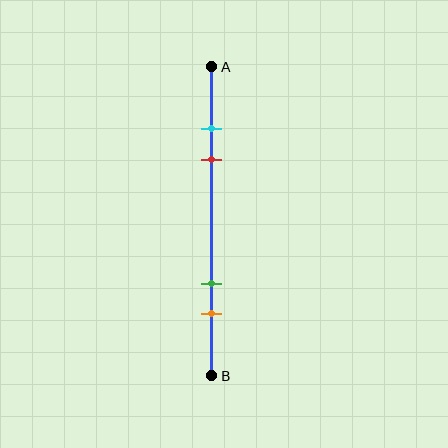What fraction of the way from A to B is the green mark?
The green mark is approximately 70% (0.7) of the way from A to B.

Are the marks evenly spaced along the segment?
No, the marks are not evenly spaced.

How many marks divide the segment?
There are 4 marks dividing the segment.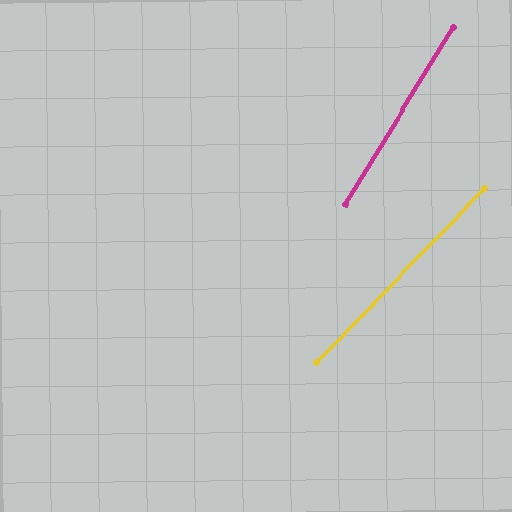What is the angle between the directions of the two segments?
Approximately 13 degrees.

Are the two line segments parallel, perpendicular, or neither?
Neither parallel nor perpendicular — they differ by about 13°.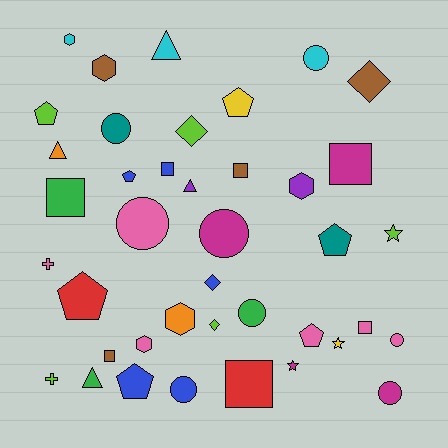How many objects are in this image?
There are 40 objects.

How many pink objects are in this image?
There are 6 pink objects.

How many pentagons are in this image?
There are 7 pentagons.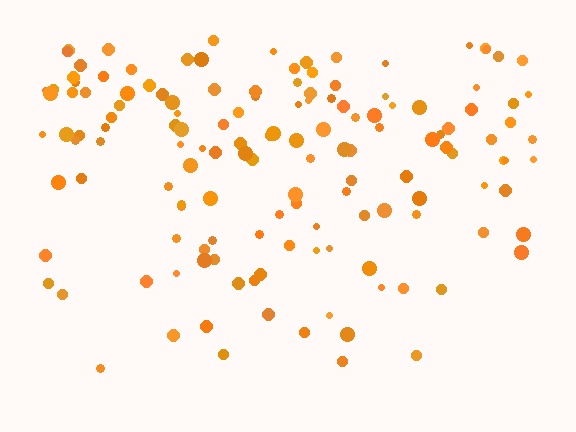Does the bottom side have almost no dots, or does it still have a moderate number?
Still a moderate number, just noticeably fewer than the top.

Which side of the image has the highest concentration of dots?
The top.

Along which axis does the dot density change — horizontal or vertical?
Vertical.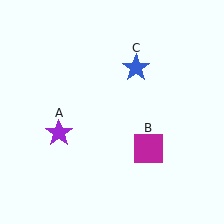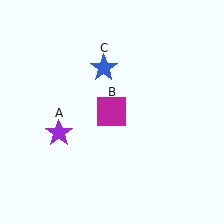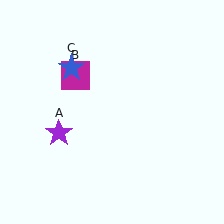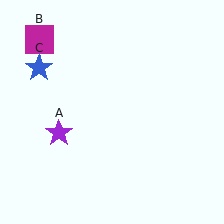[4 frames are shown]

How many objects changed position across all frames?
2 objects changed position: magenta square (object B), blue star (object C).